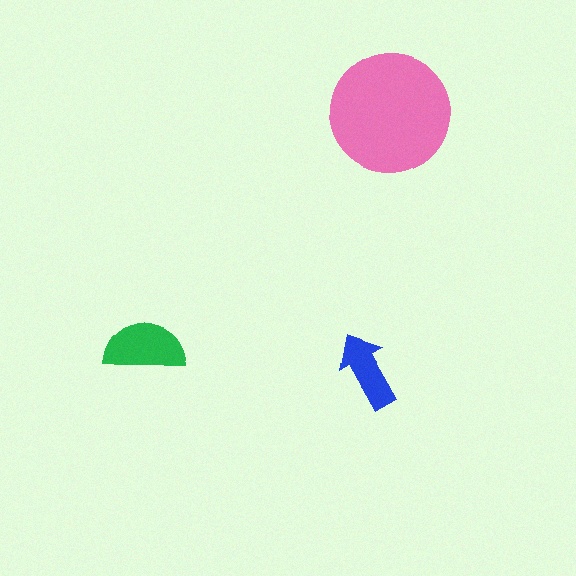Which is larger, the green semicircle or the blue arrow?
The green semicircle.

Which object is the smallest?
The blue arrow.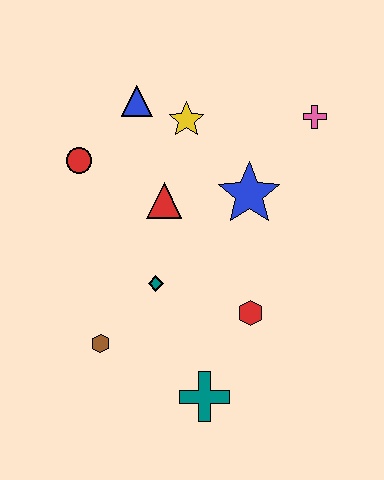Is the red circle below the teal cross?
No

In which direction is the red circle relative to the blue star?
The red circle is to the left of the blue star.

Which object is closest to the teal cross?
The red hexagon is closest to the teal cross.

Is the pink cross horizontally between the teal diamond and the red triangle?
No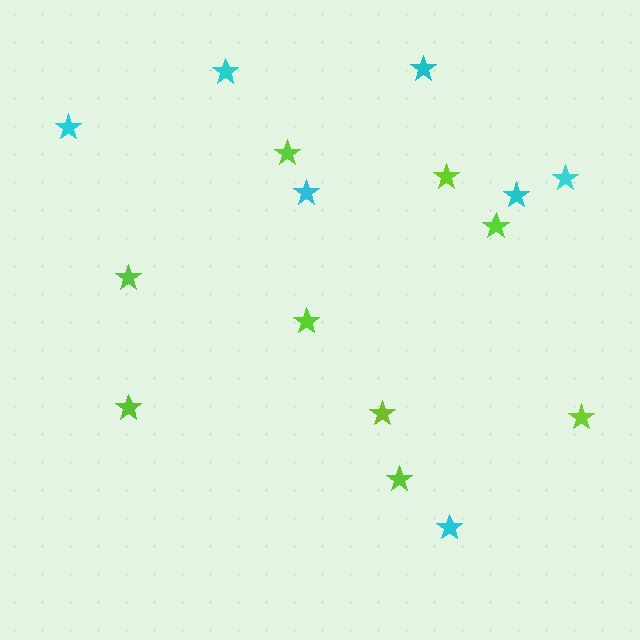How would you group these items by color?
There are 2 groups: one group of cyan stars (7) and one group of lime stars (9).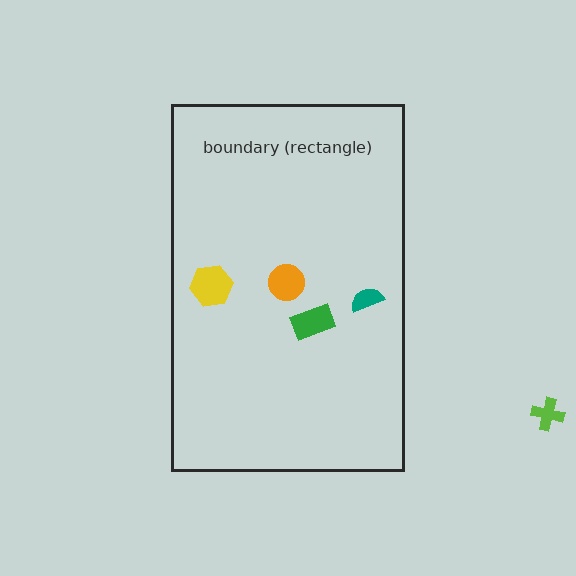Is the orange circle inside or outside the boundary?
Inside.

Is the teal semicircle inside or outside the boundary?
Inside.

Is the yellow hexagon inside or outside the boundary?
Inside.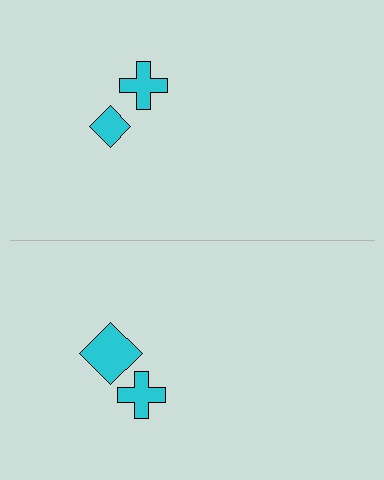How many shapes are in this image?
There are 4 shapes in this image.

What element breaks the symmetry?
The cyan diamond on the bottom side has a different size than its mirror counterpart.